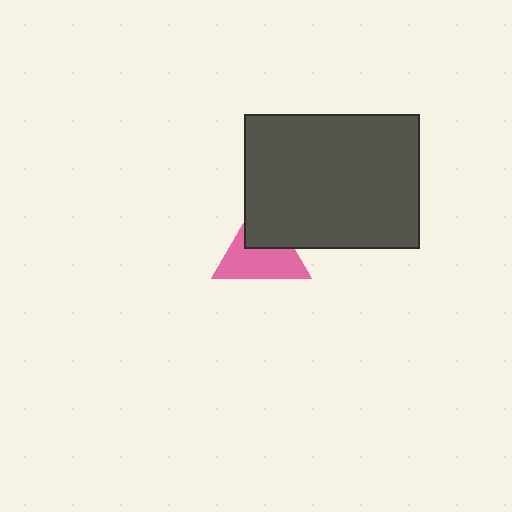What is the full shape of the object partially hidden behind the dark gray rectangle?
The partially hidden object is a pink triangle.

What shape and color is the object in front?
The object in front is a dark gray rectangle.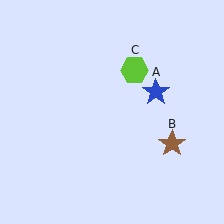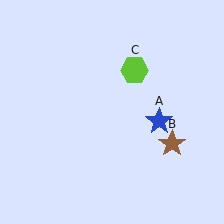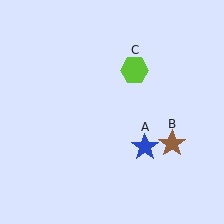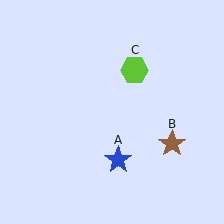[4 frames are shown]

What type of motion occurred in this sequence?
The blue star (object A) rotated clockwise around the center of the scene.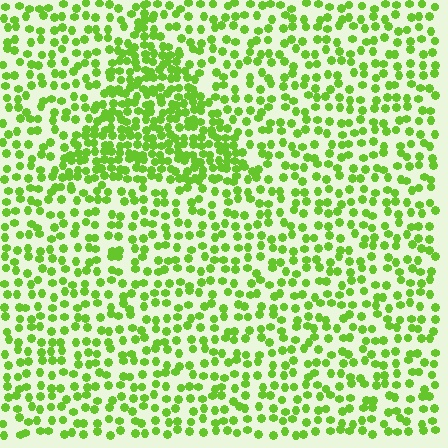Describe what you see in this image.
The image contains small lime elements arranged at two different densities. A triangle-shaped region is visible where the elements are more densely packed than the surrounding area.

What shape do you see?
I see a triangle.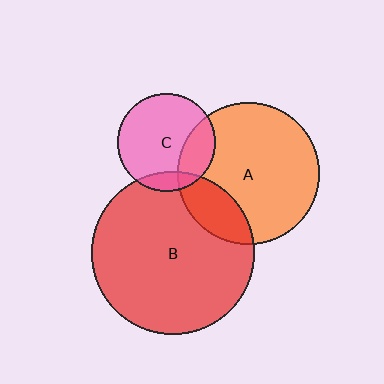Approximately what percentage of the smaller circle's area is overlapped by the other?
Approximately 20%.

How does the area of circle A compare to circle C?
Approximately 2.1 times.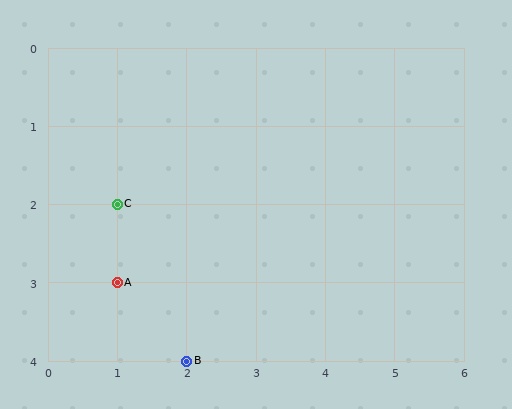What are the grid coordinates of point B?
Point B is at grid coordinates (2, 4).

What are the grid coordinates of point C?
Point C is at grid coordinates (1, 2).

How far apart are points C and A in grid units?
Points C and A are 1 row apart.